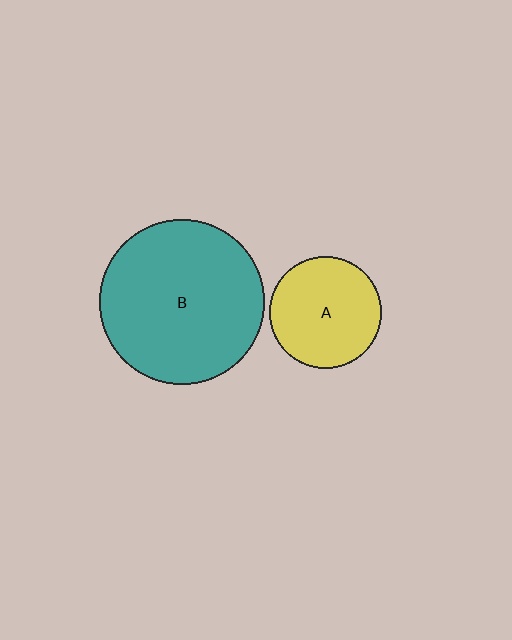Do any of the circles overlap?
No, none of the circles overlap.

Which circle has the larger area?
Circle B (teal).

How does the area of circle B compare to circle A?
Approximately 2.2 times.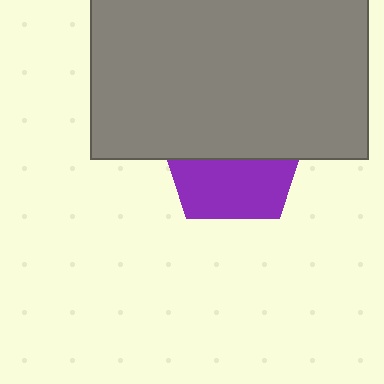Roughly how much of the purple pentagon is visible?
A small part of it is visible (roughly 45%).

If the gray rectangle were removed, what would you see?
You would see the complete purple pentagon.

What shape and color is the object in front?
The object in front is a gray rectangle.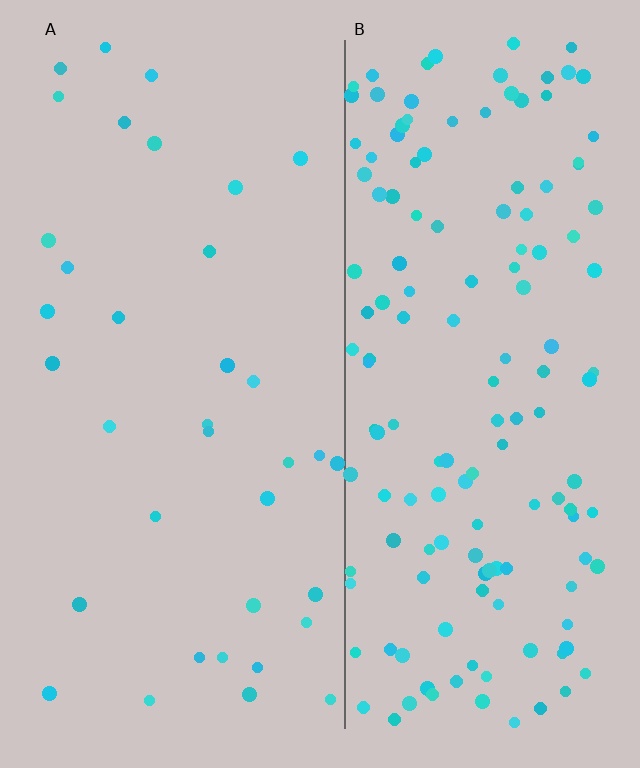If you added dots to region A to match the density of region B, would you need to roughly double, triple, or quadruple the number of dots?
Approximately quadruple.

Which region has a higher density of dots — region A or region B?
B (the right).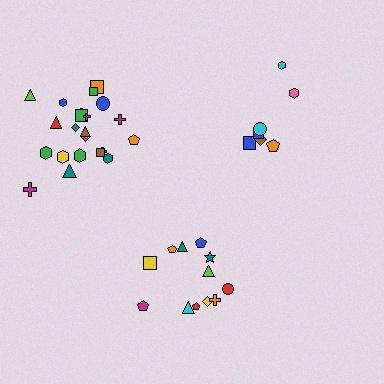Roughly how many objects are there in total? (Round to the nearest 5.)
Roughly 40 objects in total.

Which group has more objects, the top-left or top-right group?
The top-left group.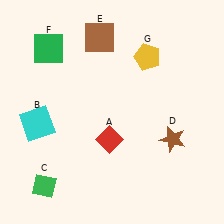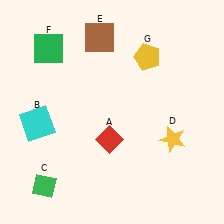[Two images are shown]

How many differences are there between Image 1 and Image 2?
There is 1 difference between the two images.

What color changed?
The star (D) changed from brown in Image 1 to yellow in Image 2.